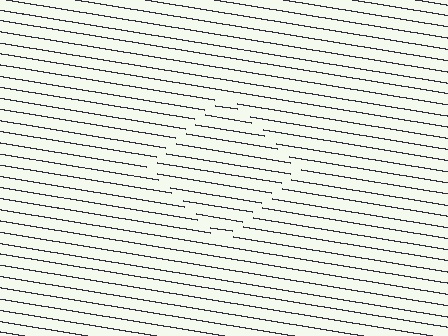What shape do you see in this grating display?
An illusory square. The interior of the shape contains the same grating, shifted by half a period — the contour is defined by the phase discontinuity where line-ends from the inner and outer gratings abut.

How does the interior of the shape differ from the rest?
The interior of the shape contains the same grating, shifted by half a period — the contour is defined by the phase discontinuity where line-ends from the inner and outer gratings abut.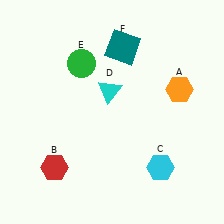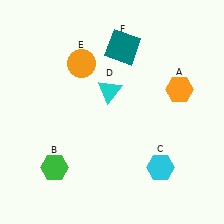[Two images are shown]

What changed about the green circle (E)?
In Image 1, E is green. In Image 2, it changed to orange.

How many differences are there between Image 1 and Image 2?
There are 2 differences between the two images.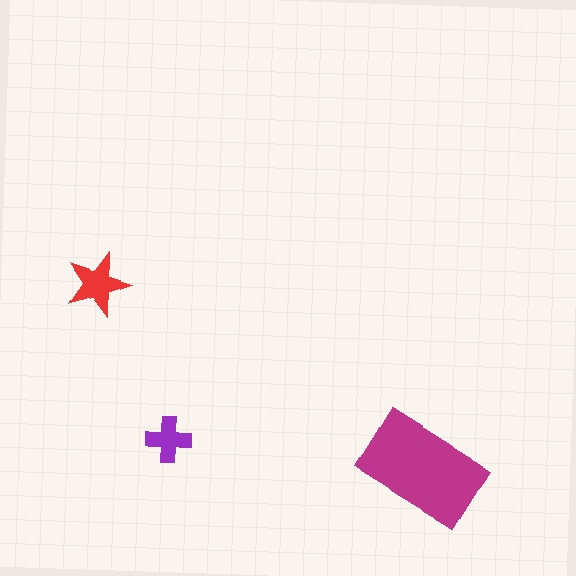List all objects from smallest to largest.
The purple cross, the red star, the magenta rectangle.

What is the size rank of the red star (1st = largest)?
2nd.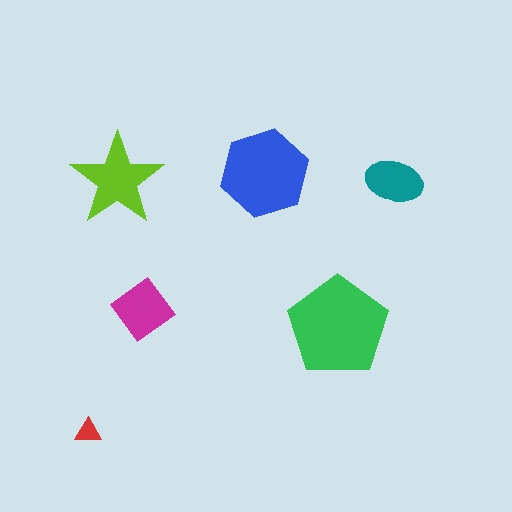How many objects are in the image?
There are 6 objects in the image.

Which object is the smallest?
The red triangle.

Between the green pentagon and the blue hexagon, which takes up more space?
The green pentagon.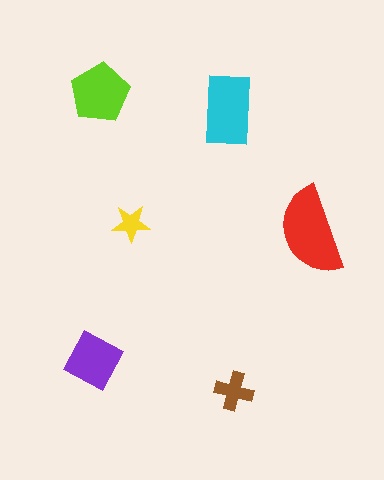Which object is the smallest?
The yellow star.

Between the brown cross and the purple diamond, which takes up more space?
The purple diamond.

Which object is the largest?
The red semicircle.